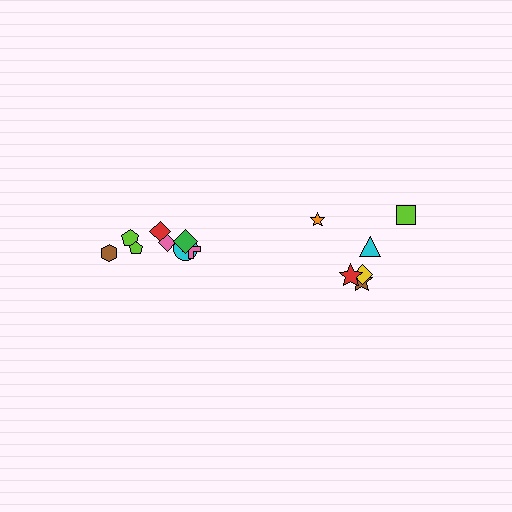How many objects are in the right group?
There are 6 objects.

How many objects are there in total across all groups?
There are 14 objects.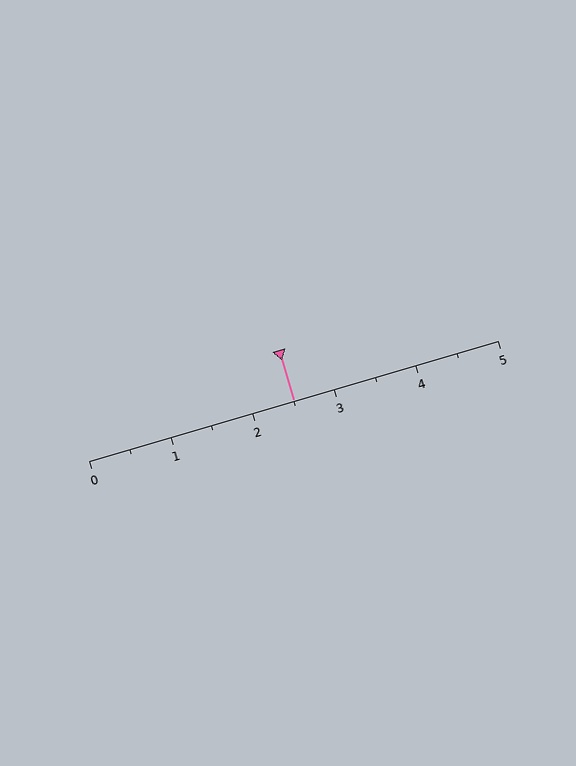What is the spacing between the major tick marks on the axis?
The major ticks are spaced 1 apart.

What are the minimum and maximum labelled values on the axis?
The axis runs from 0 to 5.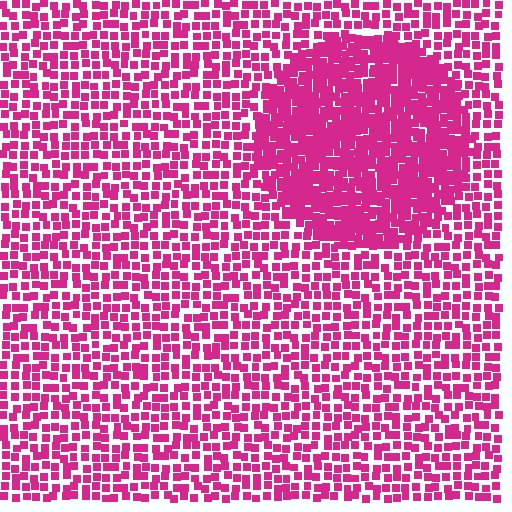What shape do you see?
I see a circle.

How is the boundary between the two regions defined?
The boundary is defined by a change in element density (approximately 2.0x ratio). All elements are the same color, size, and shape.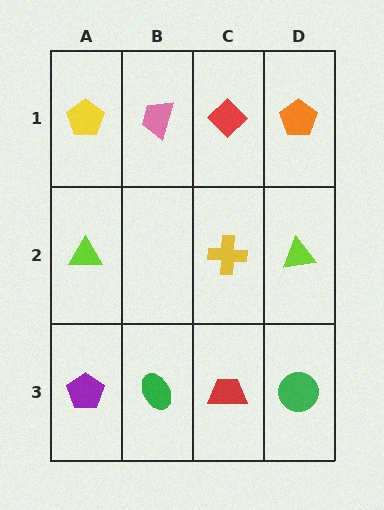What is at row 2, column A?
A lime triangle.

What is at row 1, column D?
An orange pentagon.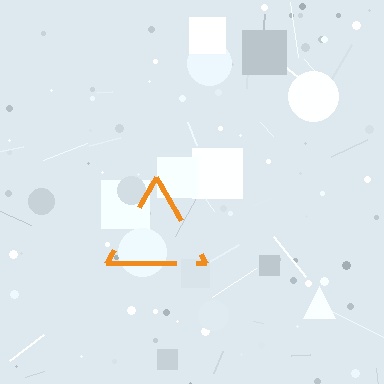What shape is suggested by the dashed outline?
The dashed outline suggests a triangle.